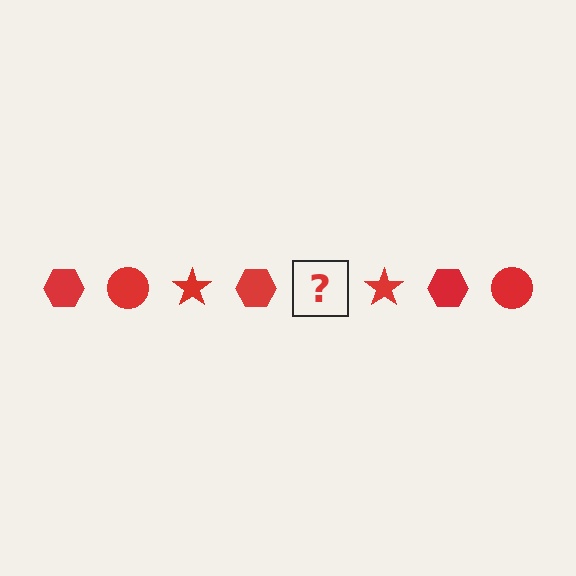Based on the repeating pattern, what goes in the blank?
The blank should be a red circle.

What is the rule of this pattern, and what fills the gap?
The rule is that the pattern cycles through hexagon, circle, star shapes in red. The gap should be filled with a red circle.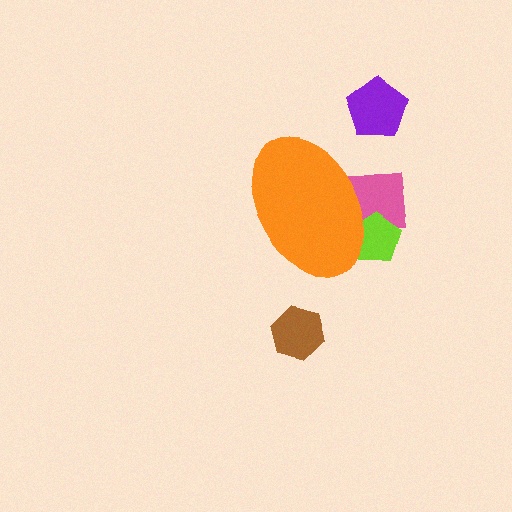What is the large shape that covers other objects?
An orange ellipse.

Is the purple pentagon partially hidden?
No, the purple pentagon is fully visible.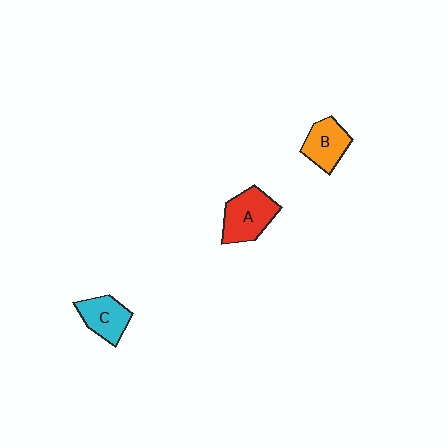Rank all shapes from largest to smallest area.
From largest to smallest: A (red), B (orange), C (cyan).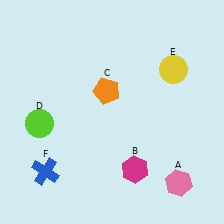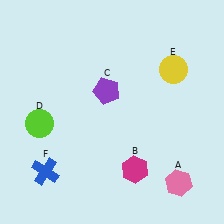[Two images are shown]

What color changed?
The pentagon (C) changed from orange in Image 1 to purple in Image 2.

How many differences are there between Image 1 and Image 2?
There is 1 difference between the two images.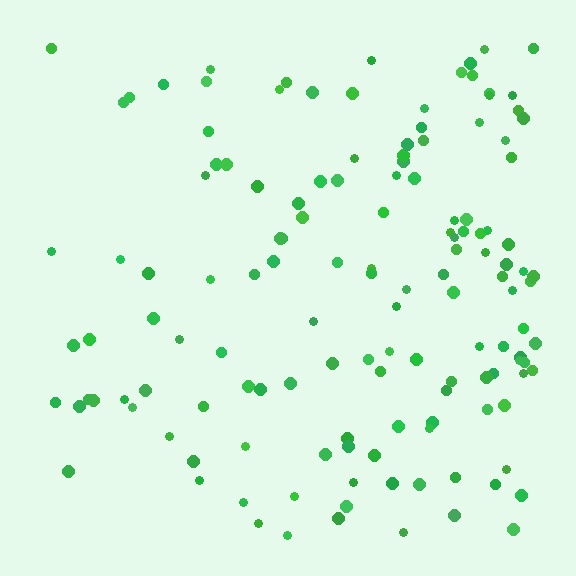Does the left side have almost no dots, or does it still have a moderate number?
Still a moderate number, just noticeably fewer than the right.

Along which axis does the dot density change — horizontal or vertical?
Horizontal.